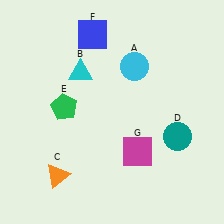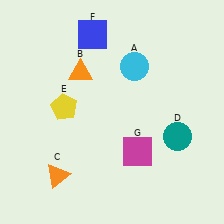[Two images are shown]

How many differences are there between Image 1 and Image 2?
There are 2 differences between the two images.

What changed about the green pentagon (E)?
In Image 1, E is green. In Image 2, it changed to yellow.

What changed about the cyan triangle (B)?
In Image 1, B is cyan. In Image 2, it changed to orange.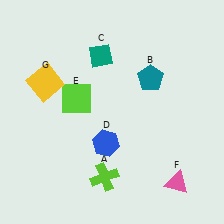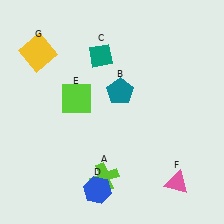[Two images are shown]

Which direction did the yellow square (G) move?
The yellow square (G) moved up.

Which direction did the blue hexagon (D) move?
The blue hexagon (D) moved down.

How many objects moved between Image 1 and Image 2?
3 objects moved between the two images.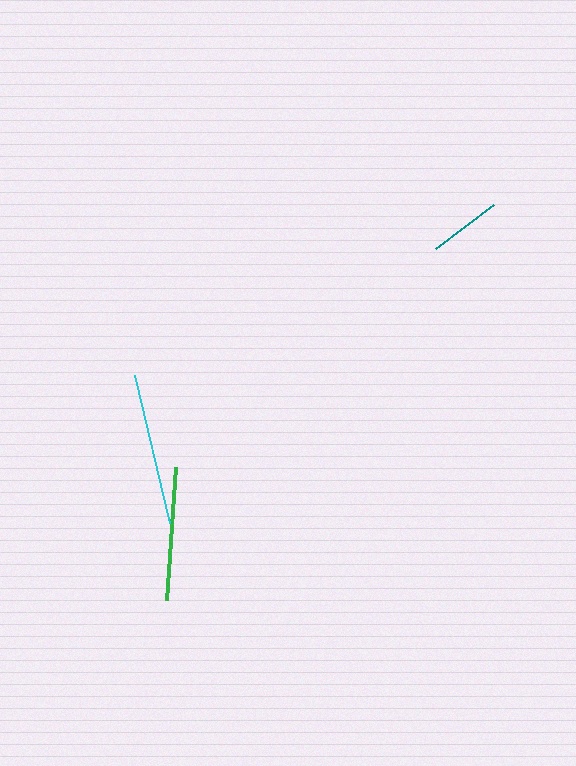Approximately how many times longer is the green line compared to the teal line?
The green line is approximately 1.8 times the length of the teal line.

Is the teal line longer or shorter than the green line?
The green line is longer than the teal line.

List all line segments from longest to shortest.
From longest to shortest: cyan, green, teal.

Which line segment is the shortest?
The teal line is the shortest at approximately 73 pixels.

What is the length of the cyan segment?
The cyan segment is approximately 152 pixels long.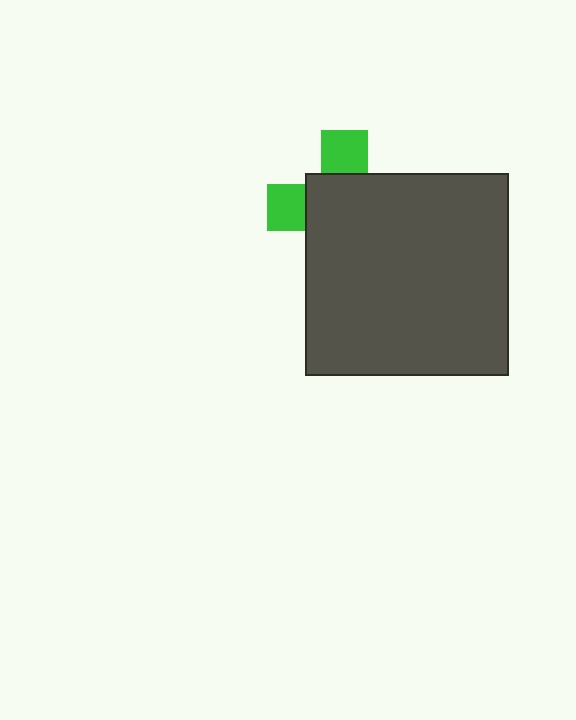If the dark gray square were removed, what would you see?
You would see the complete green cross.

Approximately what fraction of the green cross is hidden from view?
Roughly 69% of the green cross is hidden behind the dark gray square.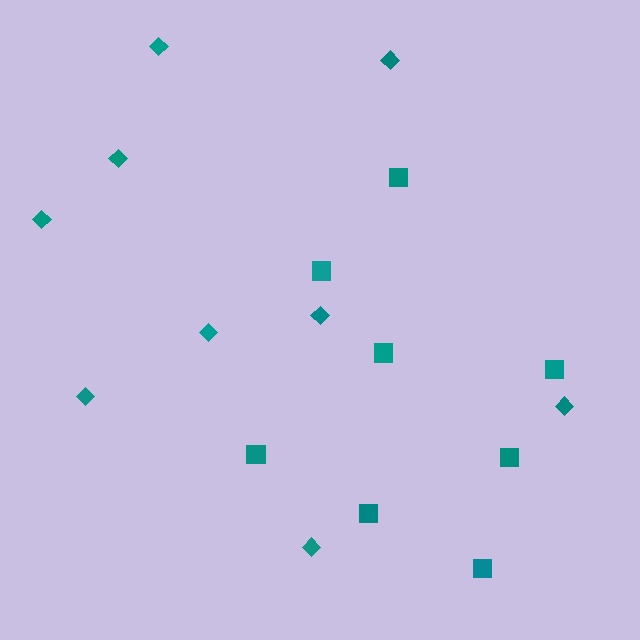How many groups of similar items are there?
There are 2 groups: one group of diamonds (9) and one group of squares (8).